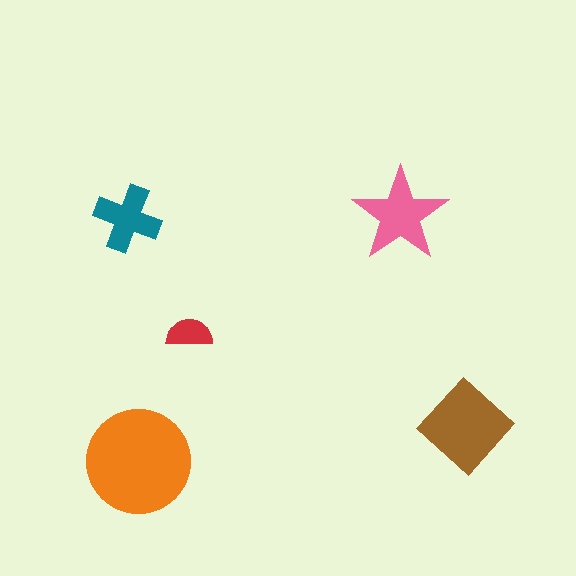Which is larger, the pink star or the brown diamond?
The brown diamond.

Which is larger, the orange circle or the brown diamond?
The orange circle.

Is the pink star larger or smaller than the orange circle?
Smaller.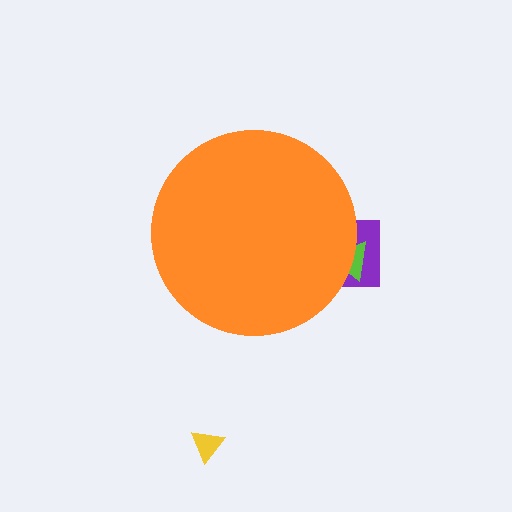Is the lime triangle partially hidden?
Yes, the lime triangle is partially hidden behind the orange circle.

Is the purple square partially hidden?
Yes, the purple square is partially hidden behind the orange circle.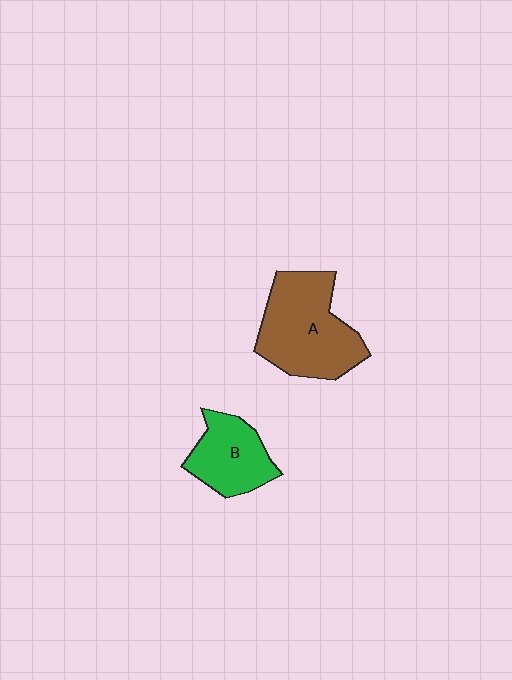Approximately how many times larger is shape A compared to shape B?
Approximately 1.6 times.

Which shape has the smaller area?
Shape B (green).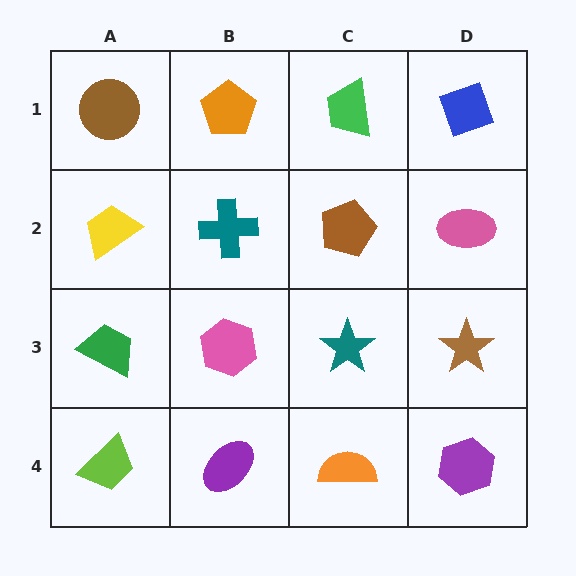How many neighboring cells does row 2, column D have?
3.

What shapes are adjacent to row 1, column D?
A pink ellipse (row 2, column D), a green trapezoid (row 1, column C).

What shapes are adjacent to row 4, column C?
A teal star (row 3, column C), a purple ellipse (row 4, column B), a purple hexagon (row 4, column D).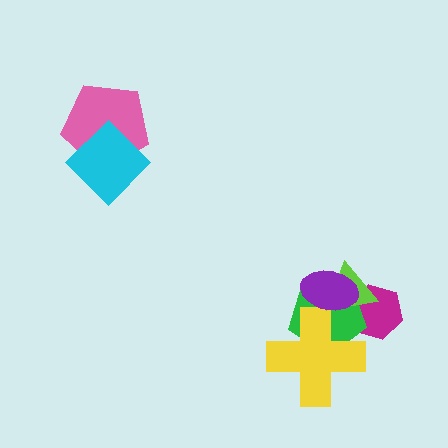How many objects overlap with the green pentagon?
4 objects overlap with the green pentagon.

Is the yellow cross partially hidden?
Yes, it is partially covered by another shape.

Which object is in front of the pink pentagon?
The cyan diamond is in front of the pink pentagon.